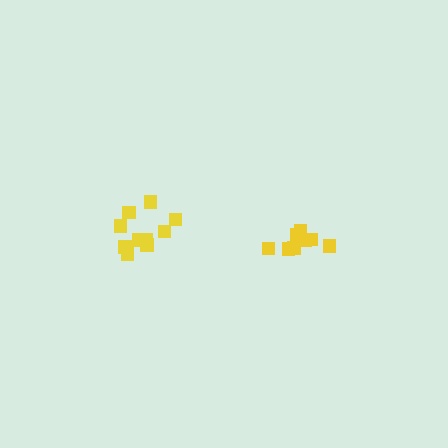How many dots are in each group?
Group 1: 10 dots, Group 2: 10 dots (20 total).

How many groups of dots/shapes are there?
There are 2 groups.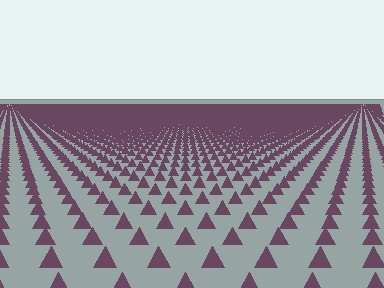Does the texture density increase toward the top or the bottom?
Density increases toward the top.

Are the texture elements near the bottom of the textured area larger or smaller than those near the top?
Larger. Near the bottom, elements are closer to the viewer and appear at a bigger on-screen size.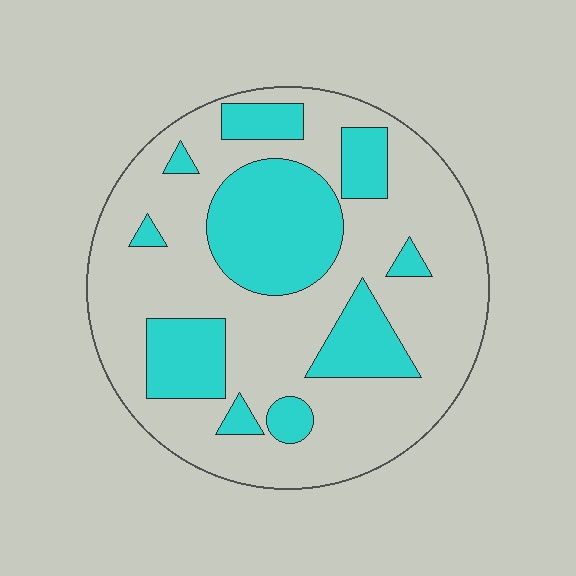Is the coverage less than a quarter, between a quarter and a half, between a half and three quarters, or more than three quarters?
Between a quarter and a half.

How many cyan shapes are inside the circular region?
10.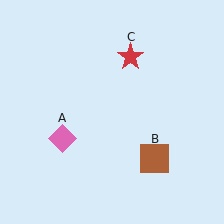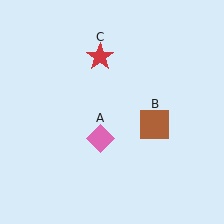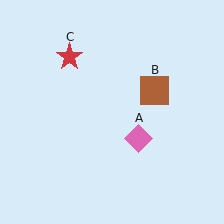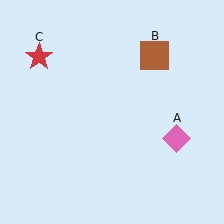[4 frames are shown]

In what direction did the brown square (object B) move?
The brown square (object B) moved up.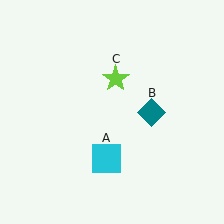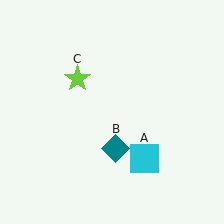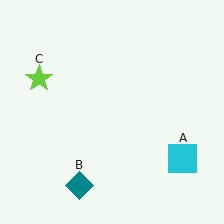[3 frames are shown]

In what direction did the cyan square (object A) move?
The cyan square (object A) moved right.